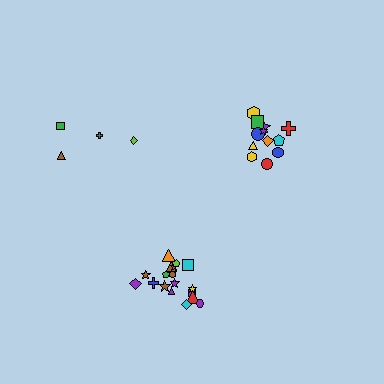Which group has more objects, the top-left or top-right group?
The top-right group.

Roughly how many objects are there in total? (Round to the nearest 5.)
Roughly 35 objects in total.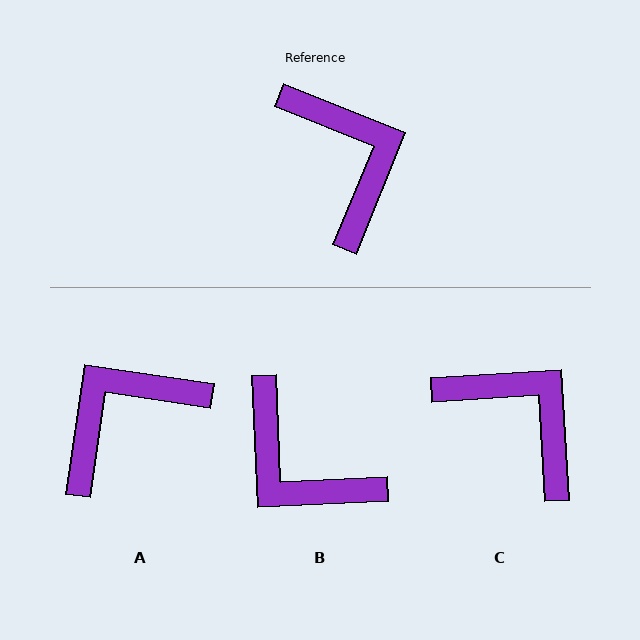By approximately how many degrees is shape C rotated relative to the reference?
Approximately 26 degrees counter-clockwise.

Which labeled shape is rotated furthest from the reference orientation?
B, about 156 degrees away.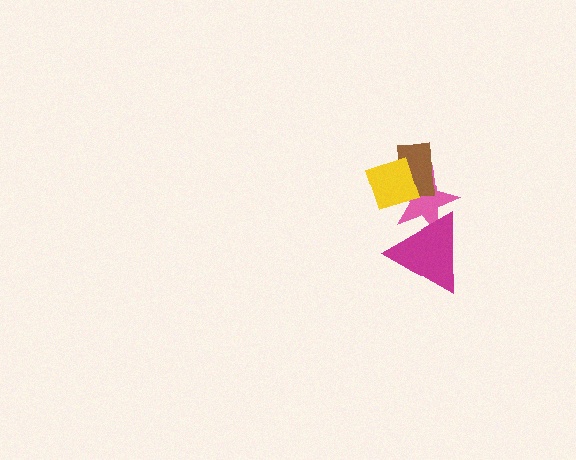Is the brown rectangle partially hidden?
Yes, it is partially covered by another shape.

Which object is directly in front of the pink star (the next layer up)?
The brown rectangle is directly in front of the pink star.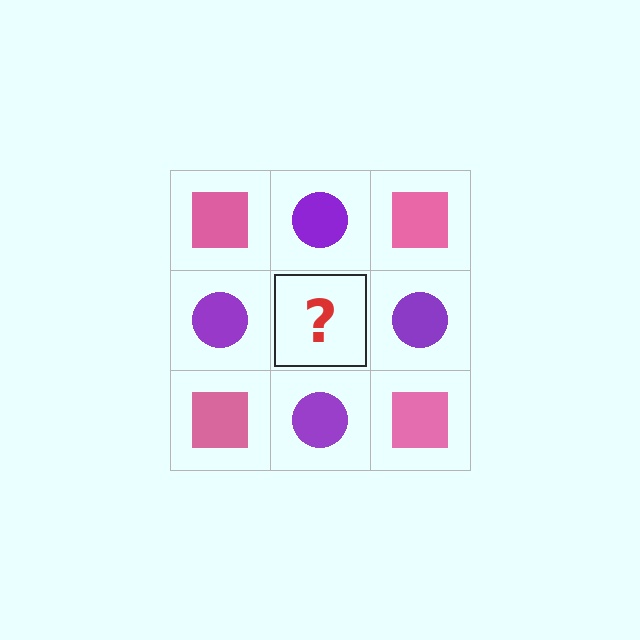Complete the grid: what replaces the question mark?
The question mark should be replaced with a pink square.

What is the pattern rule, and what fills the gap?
The rule is that it alternates pink square and purple circle in a checkerboard pattern. The gap should be filled with a pink square.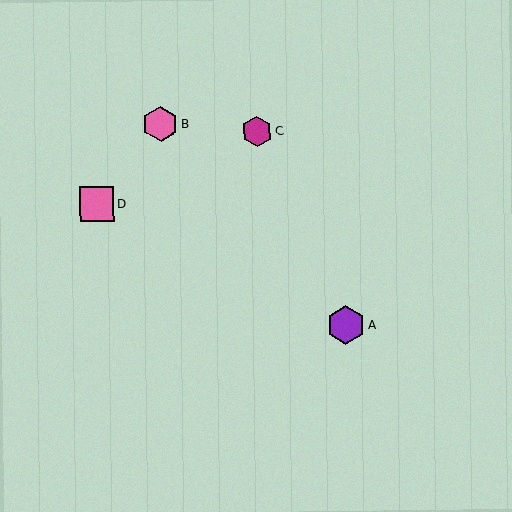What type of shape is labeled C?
Shape C is a magenta hexagon.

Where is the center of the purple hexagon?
The center of the purple hexagon is at (346, 325).